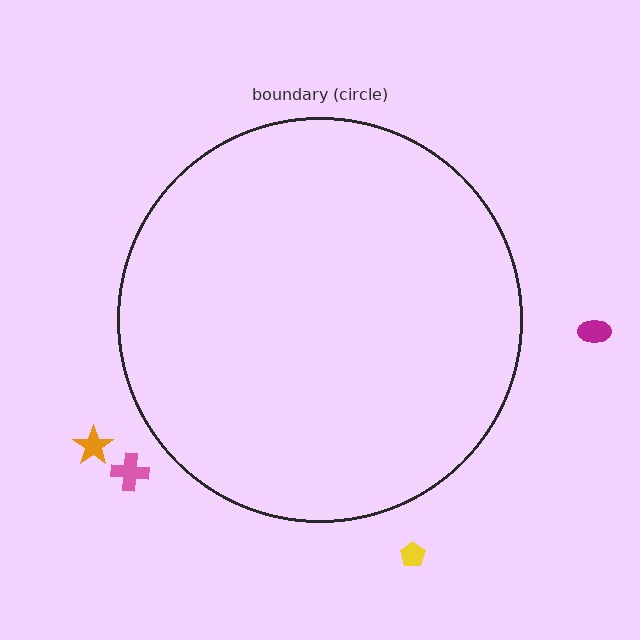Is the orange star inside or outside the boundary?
Outside.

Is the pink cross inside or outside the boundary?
Outside.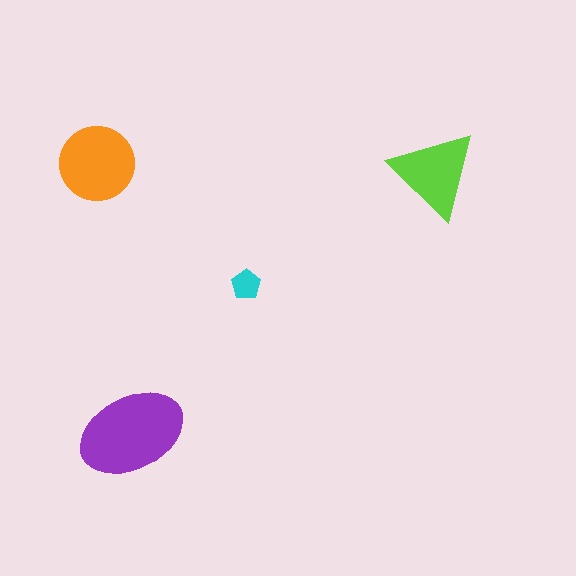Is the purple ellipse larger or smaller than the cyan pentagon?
Larger.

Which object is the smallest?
The cyan pentagon.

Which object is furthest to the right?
The lime triangle is rightmost.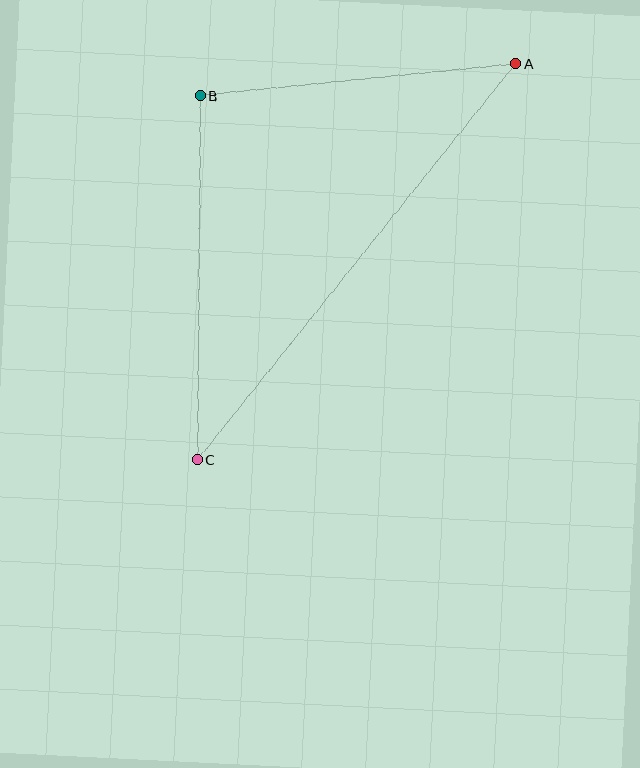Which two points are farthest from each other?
Points A and C are farthest from each other.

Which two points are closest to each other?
Points A and B are closest to each other.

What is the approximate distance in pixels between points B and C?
The distance between B and C is approximately 364 pixels.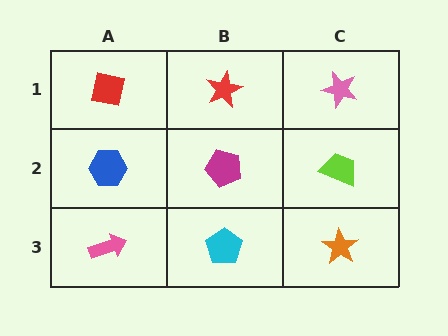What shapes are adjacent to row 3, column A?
A blue hexagon (row 2, column A), a cyan pentagon (row 3, column B).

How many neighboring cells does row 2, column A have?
3.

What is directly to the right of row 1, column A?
A red star.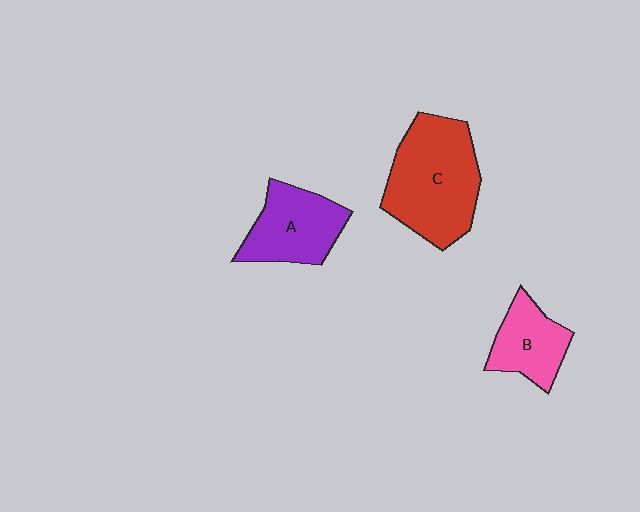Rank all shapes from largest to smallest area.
From largest to smallest: C (red), A (purple), B (pink).